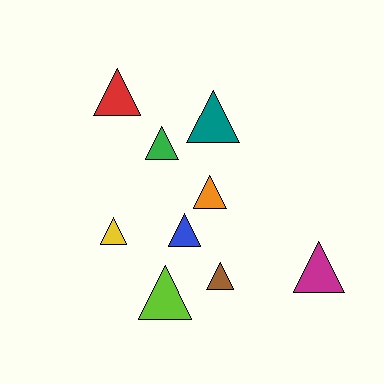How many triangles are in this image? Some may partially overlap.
There are 9 triangles.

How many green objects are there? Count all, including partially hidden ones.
There is 1 green object.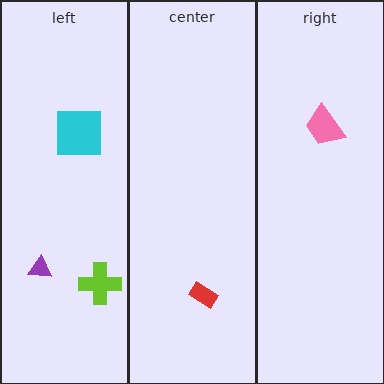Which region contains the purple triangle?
The left region.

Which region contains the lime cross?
The left region.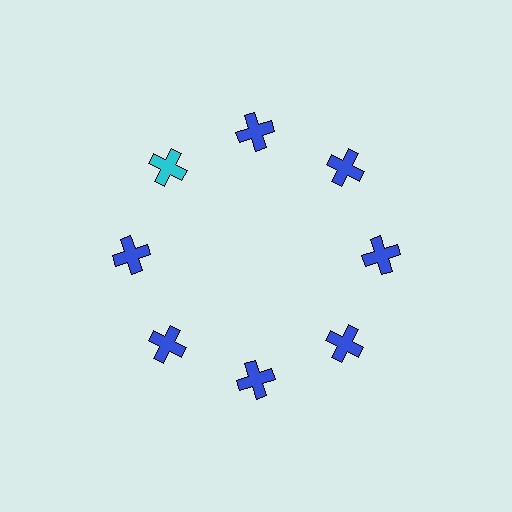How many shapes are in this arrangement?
There are 8 shapes arranged in a ring pattern.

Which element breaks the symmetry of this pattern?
The cyan cross at roughly the 10 o'clock position breaks the symmetry. All other shapes are blue crosses.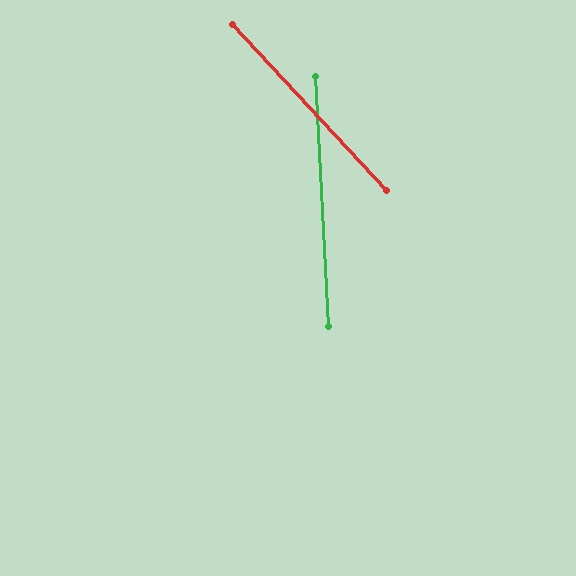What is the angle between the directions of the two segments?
Approximately 40 degrees.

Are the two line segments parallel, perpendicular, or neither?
Neither parallel nor perpendicular — they differ by about 40°.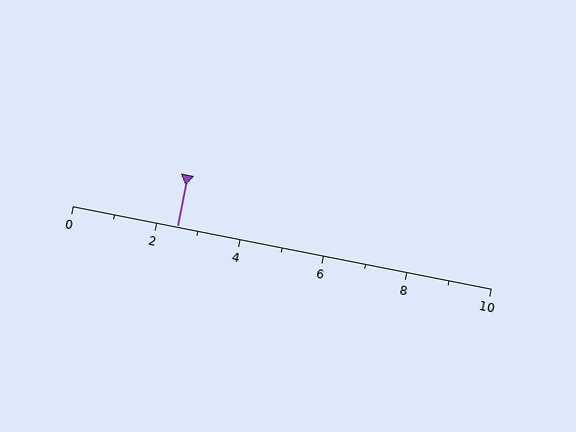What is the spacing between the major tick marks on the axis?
The major ticks are spaced 2 apart.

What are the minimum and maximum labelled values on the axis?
The axis runs from 0 to 10.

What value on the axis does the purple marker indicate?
The marker indicates approximately 2.5.